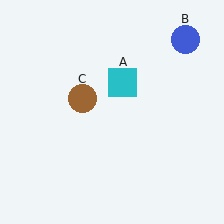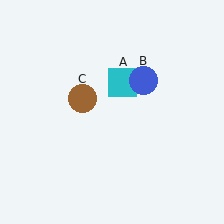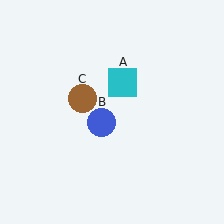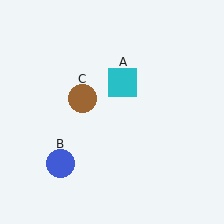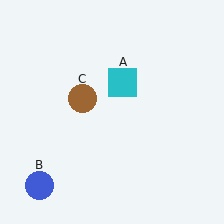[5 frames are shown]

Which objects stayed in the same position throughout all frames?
Cyan square (object A) and brown circle (object C) remained stationary.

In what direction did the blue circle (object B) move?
The blue circle (object B) moved down and to the left.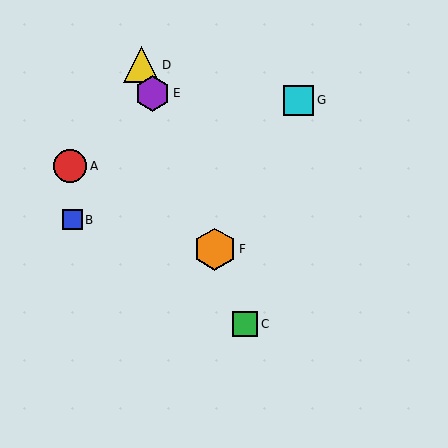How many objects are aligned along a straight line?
4 objects (C, D, E, F) are aligned along a straight line.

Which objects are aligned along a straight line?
Objects C, D, E, F are aligned along a straight line.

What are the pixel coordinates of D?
Object D is at (141, 65).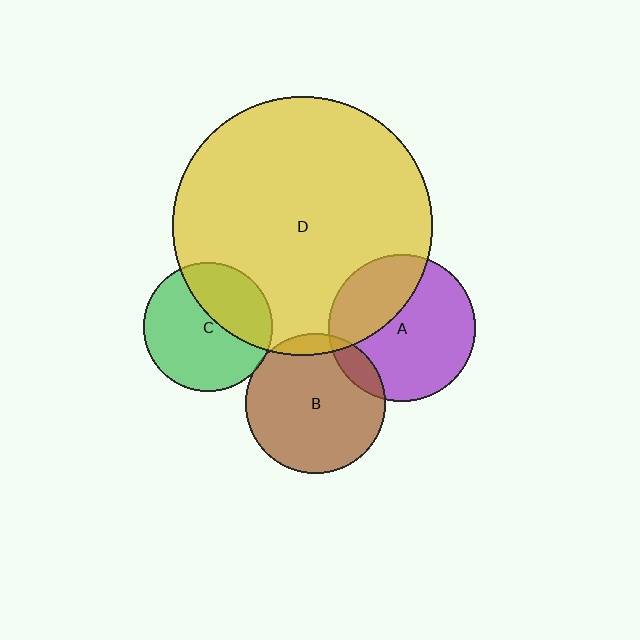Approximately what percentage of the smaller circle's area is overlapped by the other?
Approximately 10%.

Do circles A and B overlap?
Yes.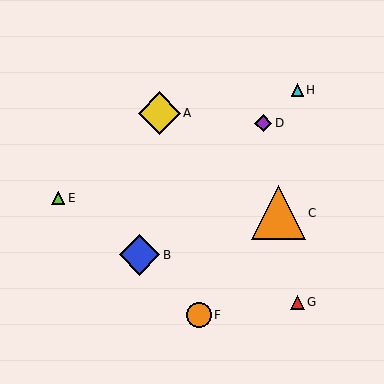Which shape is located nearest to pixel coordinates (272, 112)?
The purple diamond (labeled D) at (263, 123) is nearest to that location.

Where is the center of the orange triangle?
The center of the orange triangle is at (279, 213).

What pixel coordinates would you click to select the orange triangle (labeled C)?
Click at (279, 213) to select the orange triangle C.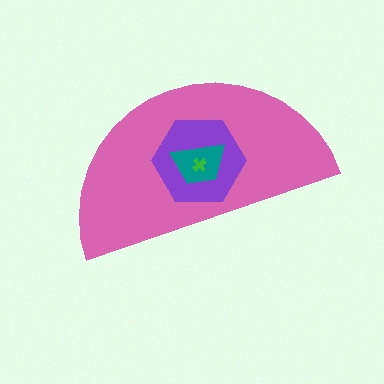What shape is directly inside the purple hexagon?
The teal trapezoid.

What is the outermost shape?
The pink semicircle.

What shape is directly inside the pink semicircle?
The purple hexagon.